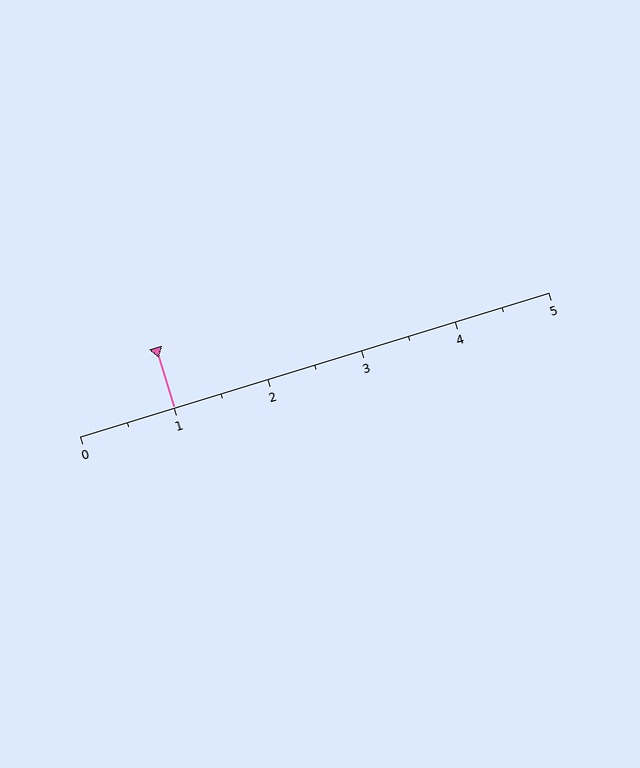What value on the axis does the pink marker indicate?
The marker indicates approximately 1.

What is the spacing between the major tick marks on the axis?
The major ticks are spaced 1 apart.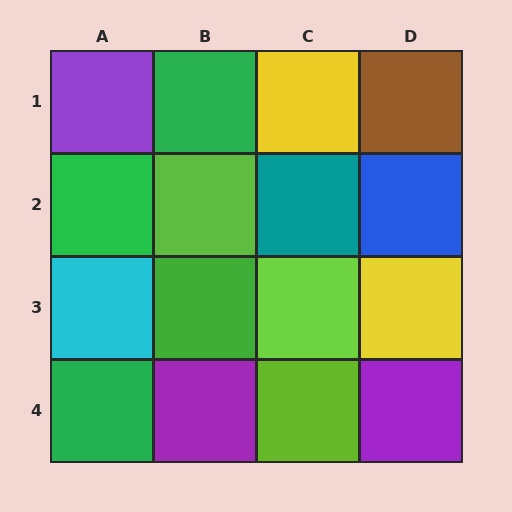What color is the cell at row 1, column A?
Purple.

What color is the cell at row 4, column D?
Purple.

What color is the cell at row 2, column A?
Green.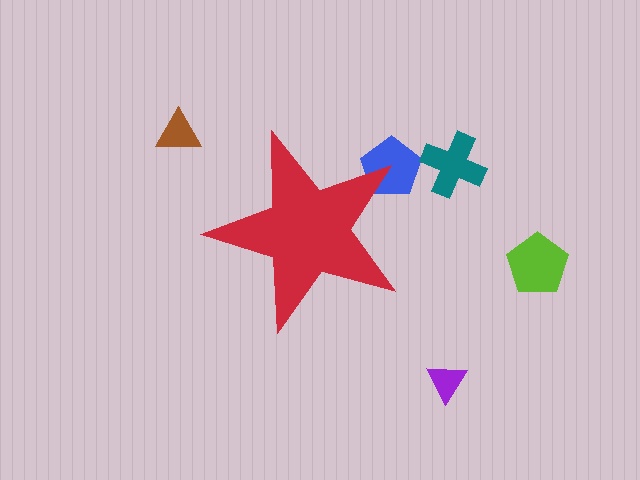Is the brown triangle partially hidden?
No, the brown triangle is fully visible.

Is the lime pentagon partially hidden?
No, the lime pentagon is fully visible.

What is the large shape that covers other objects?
A red star.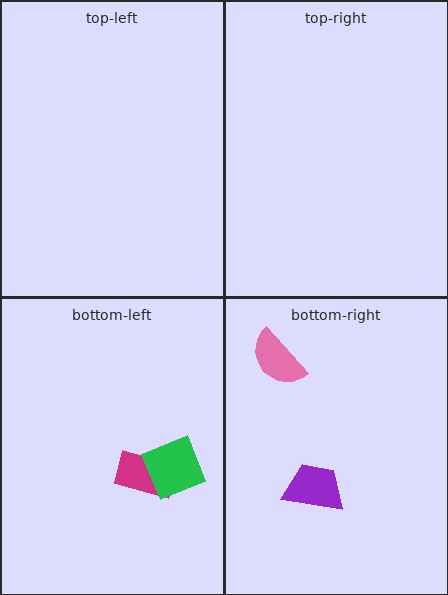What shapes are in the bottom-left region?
The magenta rectangle, the green square.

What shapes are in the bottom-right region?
The pink semicircle, the purple trapezoid.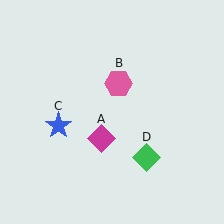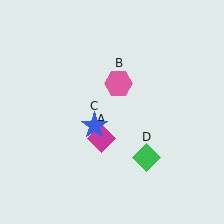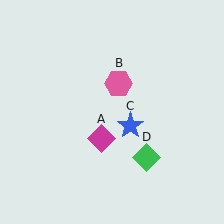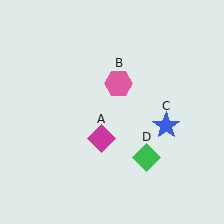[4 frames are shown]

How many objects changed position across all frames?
1 object changed position: blue star (object C).